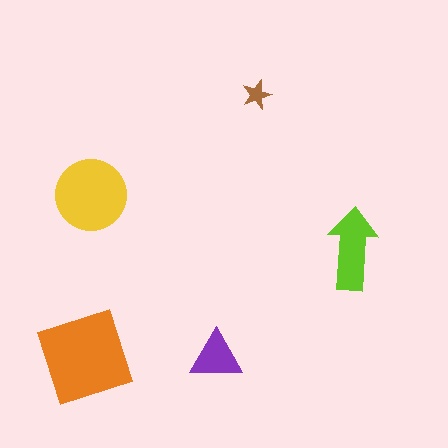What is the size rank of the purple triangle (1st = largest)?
4th.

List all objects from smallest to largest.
The brown star, the purple triangle, the lime arrow, the yellow circle, the orange diamond.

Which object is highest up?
The brown star is topmost.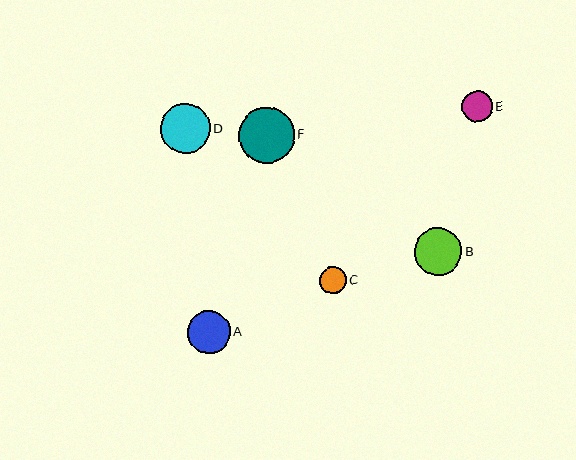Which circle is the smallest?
Circle C is the smallest with a size of approximately 27 pixels.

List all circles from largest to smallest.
From largest to smallest: F, D, B, A, E, C.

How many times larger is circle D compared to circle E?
Circle D is approximately 1.6 times the size of circle E.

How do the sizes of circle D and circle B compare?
Circle D and circle B are approximately the same size.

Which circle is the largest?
Circle F is the largest with a size of approximately 55 pixels.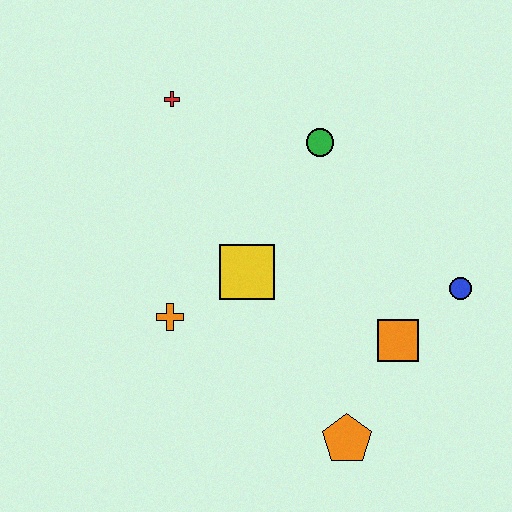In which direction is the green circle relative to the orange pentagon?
The green circle is above the orange pentagon.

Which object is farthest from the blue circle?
The red cross is farthest from the blue circle.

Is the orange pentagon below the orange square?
Yes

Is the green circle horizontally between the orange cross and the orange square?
Yes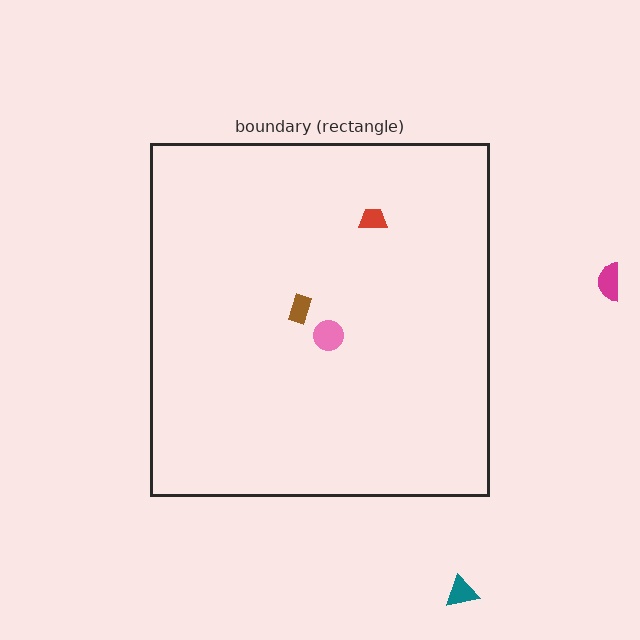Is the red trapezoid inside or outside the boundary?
Inside.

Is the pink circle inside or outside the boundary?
Inside.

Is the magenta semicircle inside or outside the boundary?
Outside.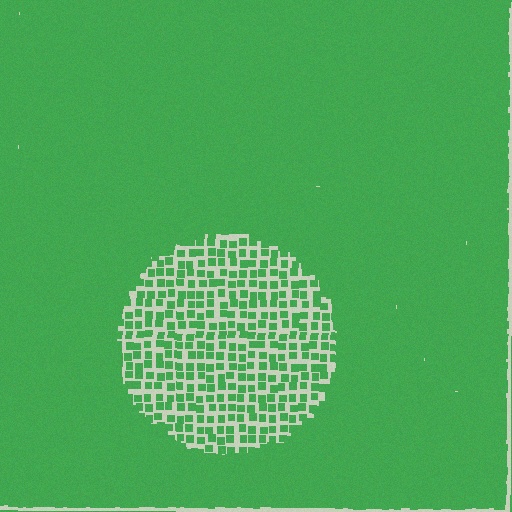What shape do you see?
I see a circle.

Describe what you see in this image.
The image contains small green elements arranged at two different densities. A circle-shaped region is visible where the elements are less densely packed than the surrounding area.